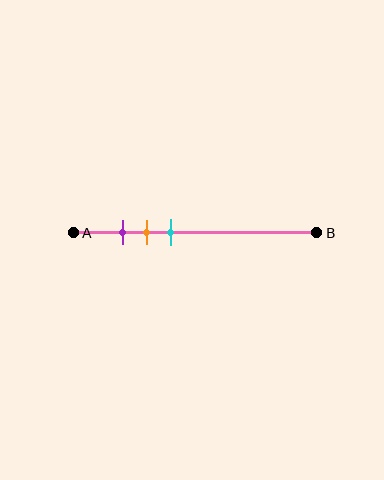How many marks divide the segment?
There are 3 marks dividing the segment.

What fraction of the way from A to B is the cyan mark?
The cyan mark is approximately 40% (0.4) of the way from A to B.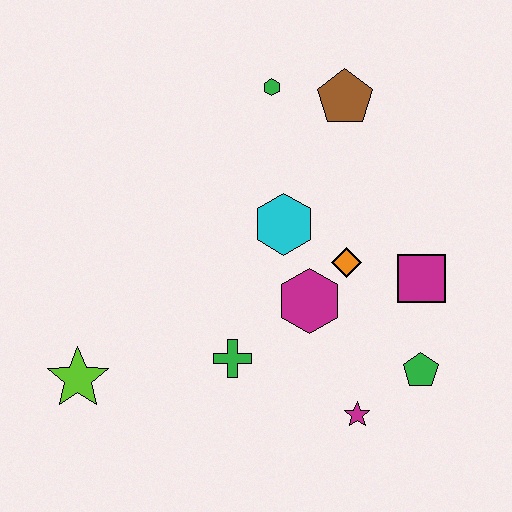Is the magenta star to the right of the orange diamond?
Yes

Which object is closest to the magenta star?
The green pentagon is closest to the magenta star.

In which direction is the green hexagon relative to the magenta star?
The green hexagon is above the magenta star.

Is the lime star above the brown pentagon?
No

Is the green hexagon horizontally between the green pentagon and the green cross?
Yes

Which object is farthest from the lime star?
The brown pentagon is farthest from the lime star.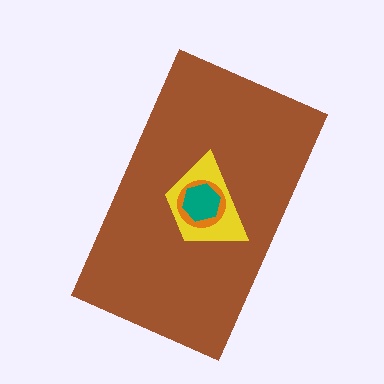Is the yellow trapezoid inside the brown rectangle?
Yes.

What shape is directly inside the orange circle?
The teal hexagon.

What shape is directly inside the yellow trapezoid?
The orange circle.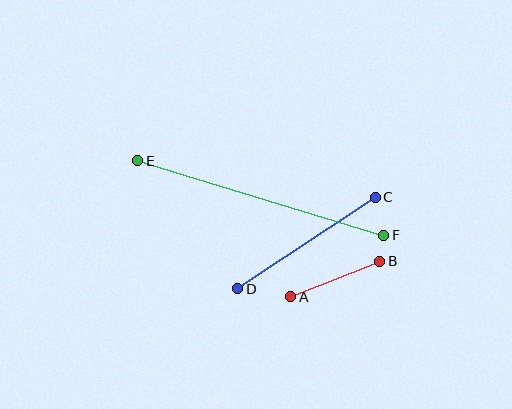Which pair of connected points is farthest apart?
Points E and F are farthest apart.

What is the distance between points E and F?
The distance is approximately 257 pixels.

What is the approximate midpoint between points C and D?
The midpoint is at approximately (306, 243) pixels.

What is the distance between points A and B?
The distance is approximately 96 pixels.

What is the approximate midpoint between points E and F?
The midpoint is at approximately (261, 198) pixels.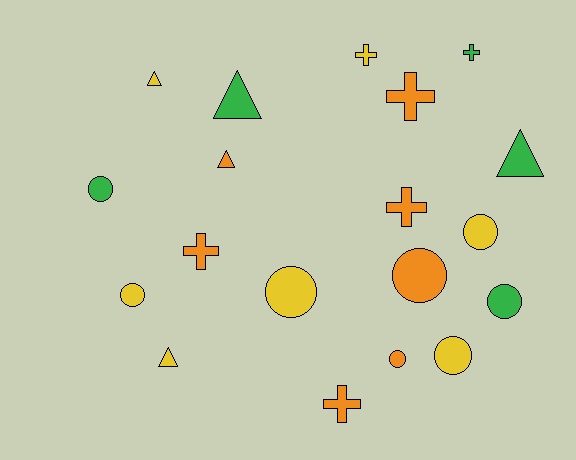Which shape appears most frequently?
Circle, with 8 objects.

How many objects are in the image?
There are 19 objects.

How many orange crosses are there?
There are 4 orange crosses.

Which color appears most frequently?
Yellow, with 7 objects.